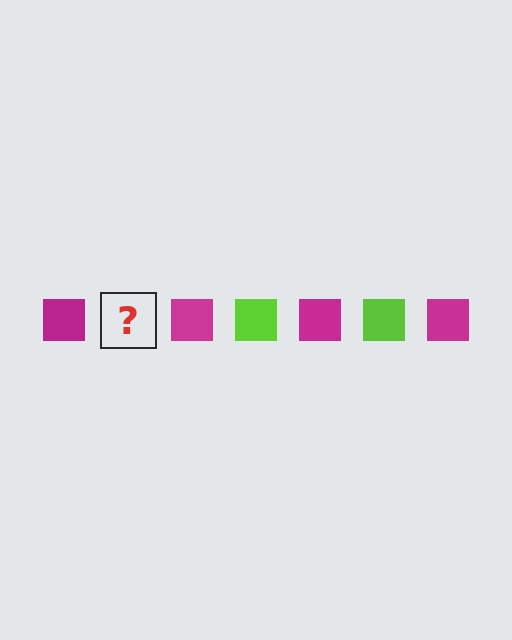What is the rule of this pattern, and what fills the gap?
The rule is that the pattern cycles through magenta, lime squares. The gap should be filled with a lime square.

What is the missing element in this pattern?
The missing element is a lime square.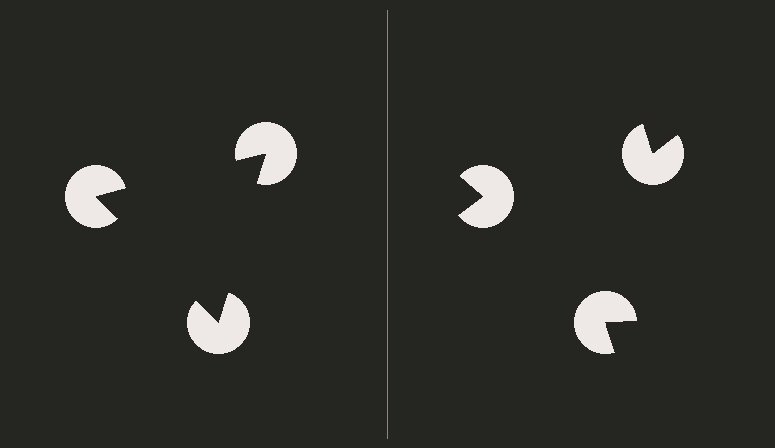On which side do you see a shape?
An illusory triangle appears on the left side. On the right side the wedge cuts are rotated, so no coherent shape forms.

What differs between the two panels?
The pac-man discs are positioned identically on both sides; only the wedge orientations differ. On the left they align to a triangle; on the right they are misaligned.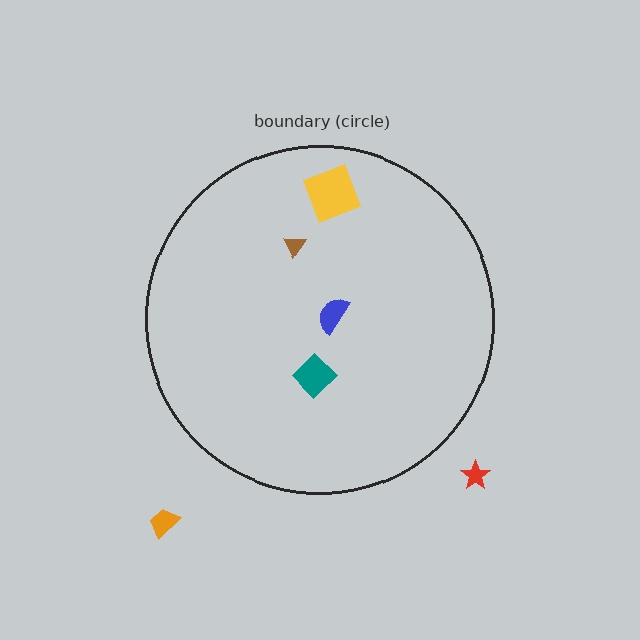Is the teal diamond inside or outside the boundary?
Inside.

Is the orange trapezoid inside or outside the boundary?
Outside.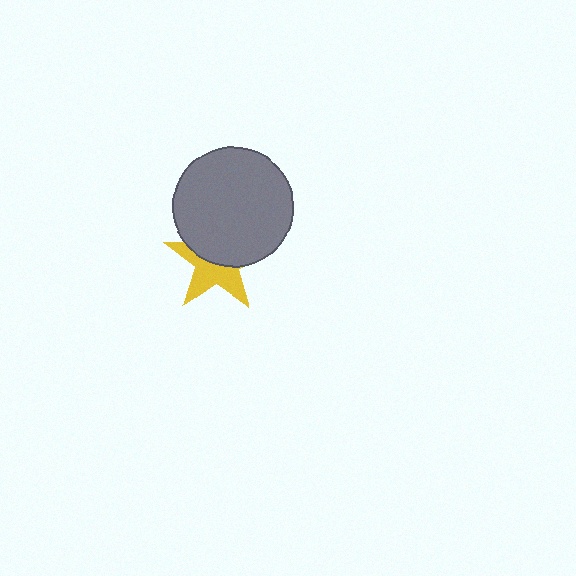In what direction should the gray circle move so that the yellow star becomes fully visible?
The gray circle should move up. That is the shortest direction to clear the overlap and leave the yellow star fully visible.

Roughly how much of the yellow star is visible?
About half of it is visible (roughly 50%).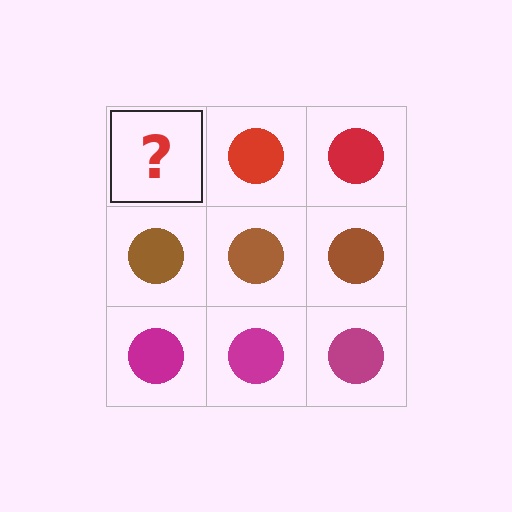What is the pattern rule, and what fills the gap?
The rule is that each row has a consistent color. The gap should be filled with a red circle.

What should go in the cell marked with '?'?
The missing cell should contain a red circle.